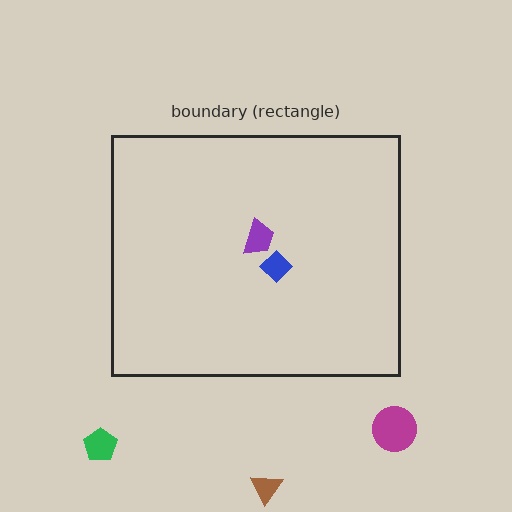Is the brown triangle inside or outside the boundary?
Outside.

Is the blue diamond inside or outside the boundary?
Inside.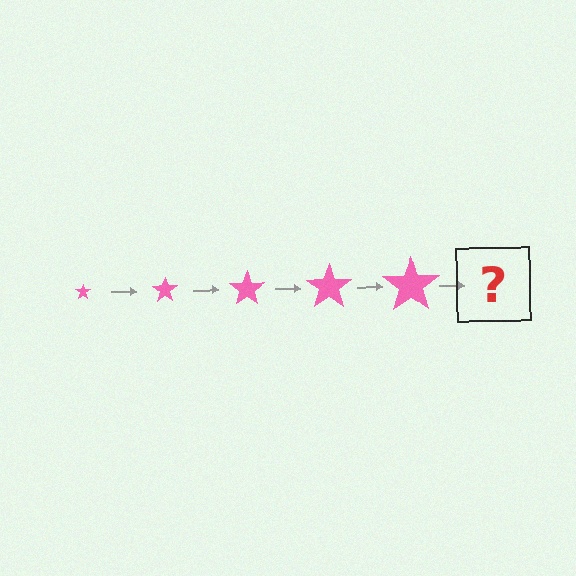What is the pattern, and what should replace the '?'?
The pattern is that the star gets progressively larger each step. The '?' should be a pink star, larger than the previous one.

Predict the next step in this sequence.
The next step is a pink star, larger than the previous one.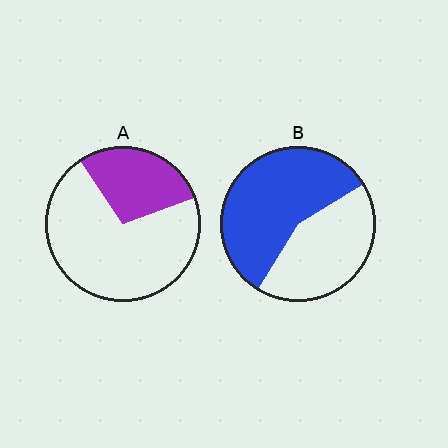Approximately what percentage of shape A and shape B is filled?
A is approximately 30% and B is approximately 60%.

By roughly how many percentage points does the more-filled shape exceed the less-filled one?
By roughly 30 percentage points (B over A).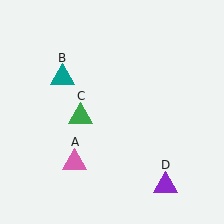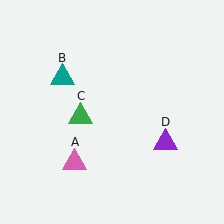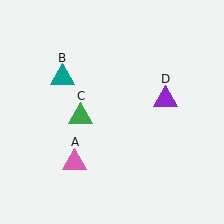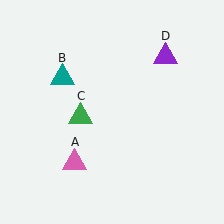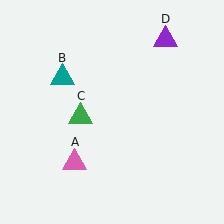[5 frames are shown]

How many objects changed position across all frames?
1 object changed position: purple triangle (object D).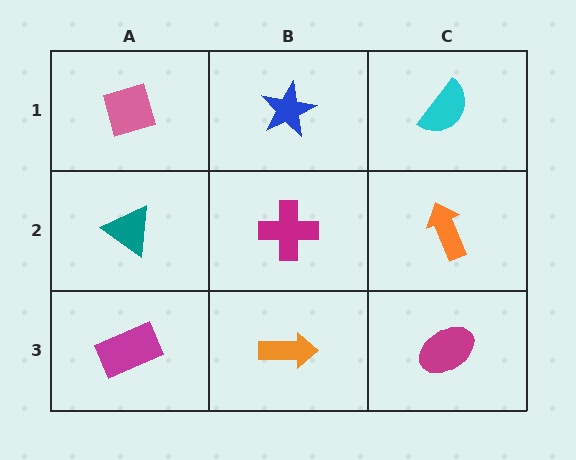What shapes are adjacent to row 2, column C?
A cyan semicircle (row 1, column C), a magenta ellipse (row 3, column C), a magenta cross (row 2, column B).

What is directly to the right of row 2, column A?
A magenta cross.